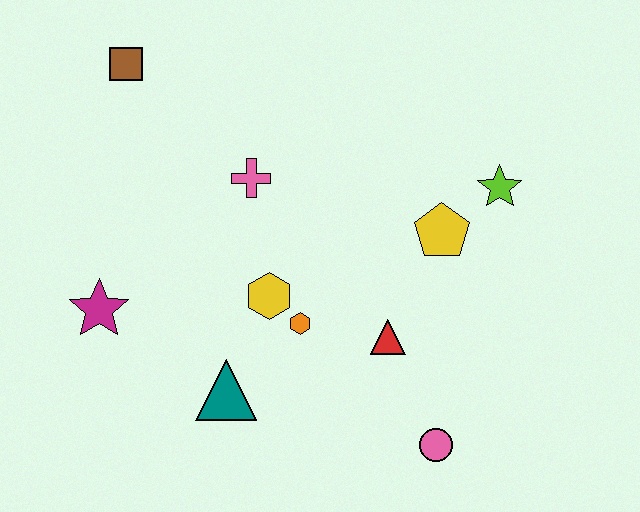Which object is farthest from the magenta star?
The lime star is farthest from the magenta star.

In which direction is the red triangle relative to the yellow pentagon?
The red triangle is below the yellow pentagon.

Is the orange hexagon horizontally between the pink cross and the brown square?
No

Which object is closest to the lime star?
The yellow pentagon is closest to the lime star.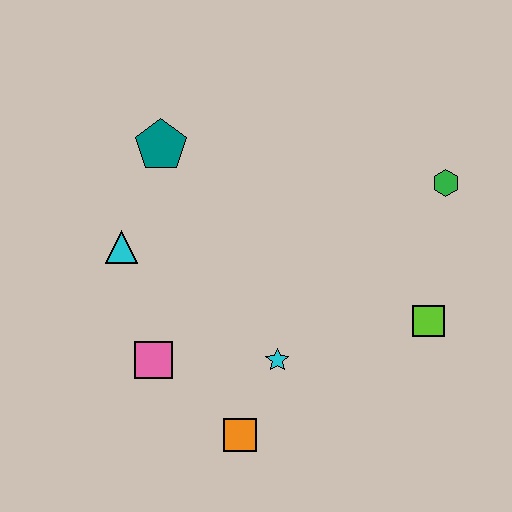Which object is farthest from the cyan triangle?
The green hexagon is farthest from the cyan triangle.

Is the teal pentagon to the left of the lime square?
Yes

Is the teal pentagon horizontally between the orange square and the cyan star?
No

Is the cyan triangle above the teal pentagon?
No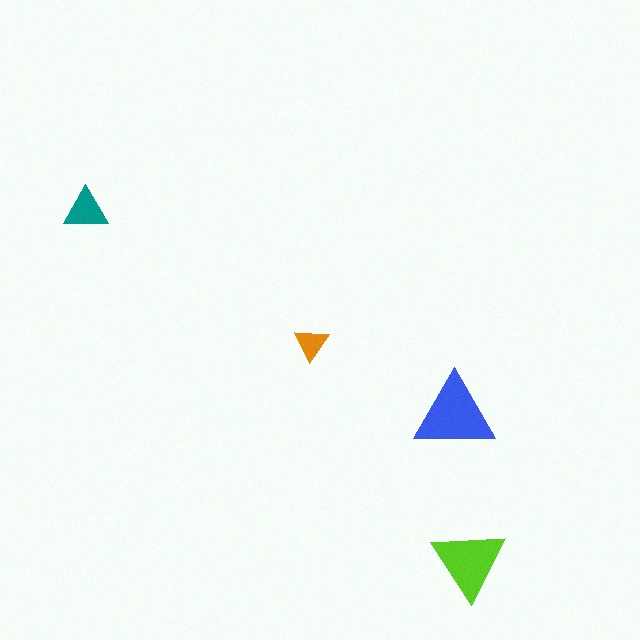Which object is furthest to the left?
The teal triangle is leftmost.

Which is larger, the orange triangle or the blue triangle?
The blue one.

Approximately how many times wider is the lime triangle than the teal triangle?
About 1.5 times wider.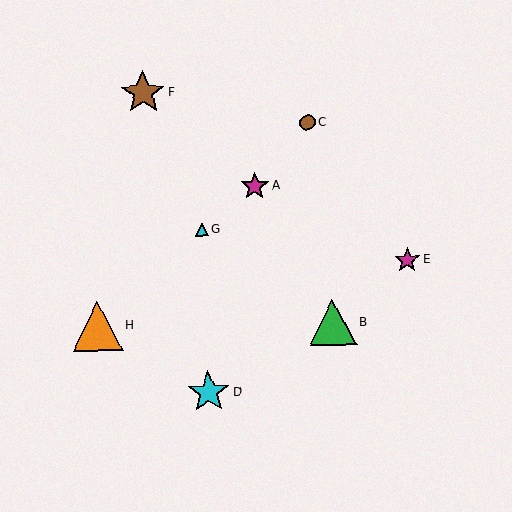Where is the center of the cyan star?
The center of the cyan star is at (209, 392).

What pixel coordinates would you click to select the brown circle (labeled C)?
Click at (308, 122) to select the brown circle C.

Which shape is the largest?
The orange triangle (labeled H) is the largest.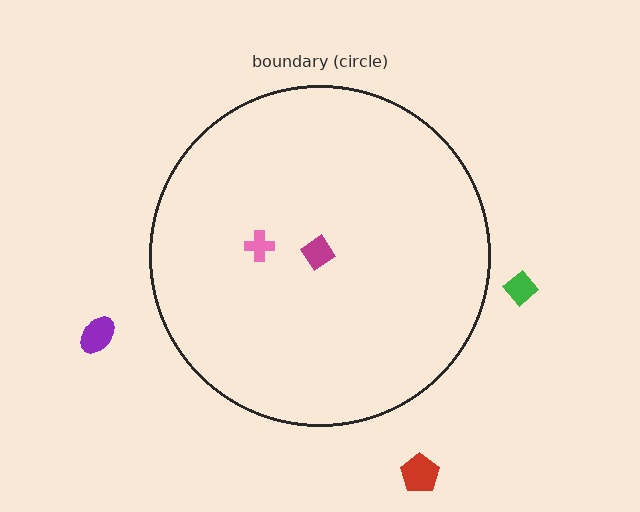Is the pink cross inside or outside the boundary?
Inside.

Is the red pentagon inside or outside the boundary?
Outside.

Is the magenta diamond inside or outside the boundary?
Inside.